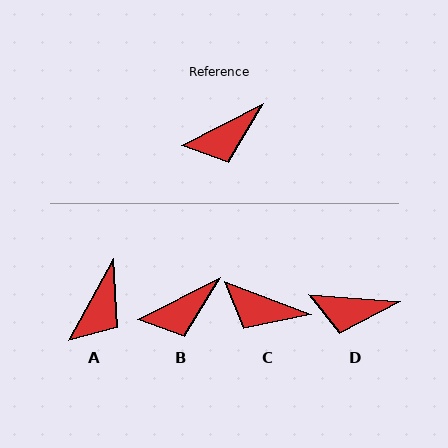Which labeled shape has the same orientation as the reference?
B.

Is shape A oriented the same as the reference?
No, it is off by about 35 degrees.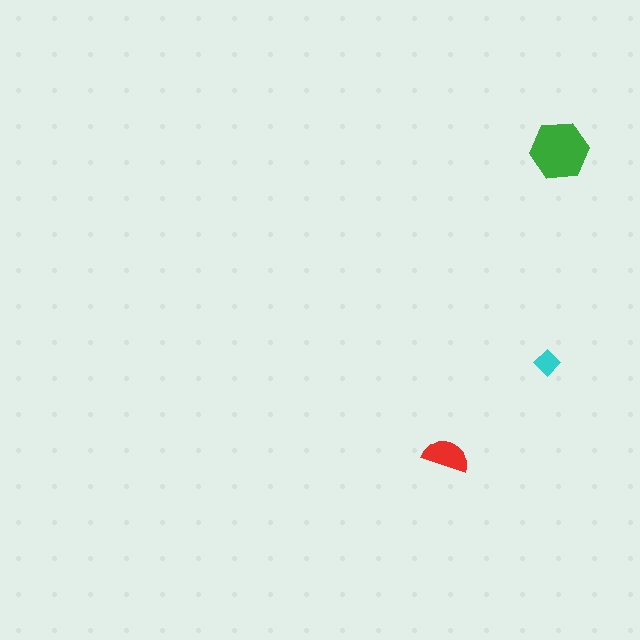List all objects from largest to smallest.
The green hexagon, the red semicircle, the cyan diamond.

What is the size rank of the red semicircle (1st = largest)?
2nd.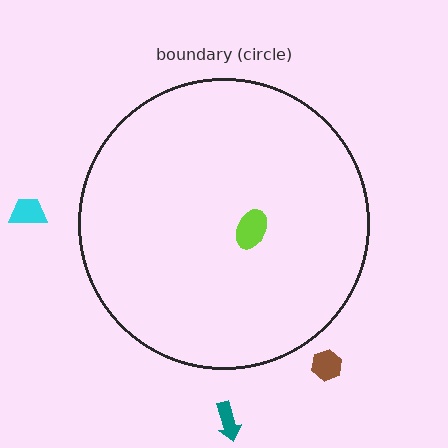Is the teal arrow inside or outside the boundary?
Outside.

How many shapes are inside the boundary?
1 inside, 3 outside.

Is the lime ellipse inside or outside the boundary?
Inside.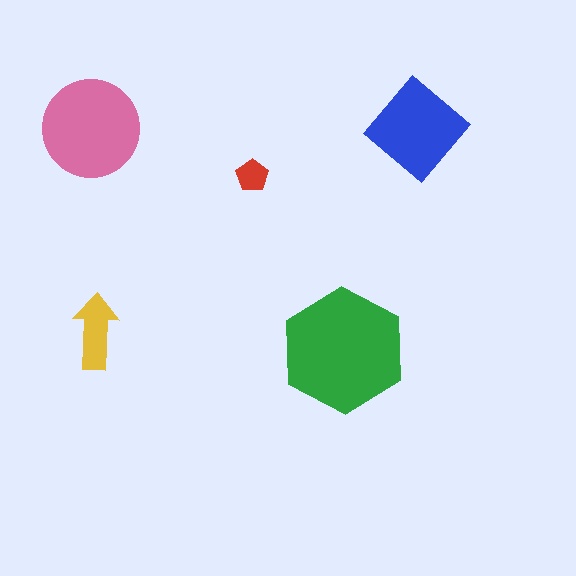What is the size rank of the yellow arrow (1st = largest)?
4th.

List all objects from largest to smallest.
The green hexagon, the pink circle, the blue diamond, the yellow arrow, the red pentagon.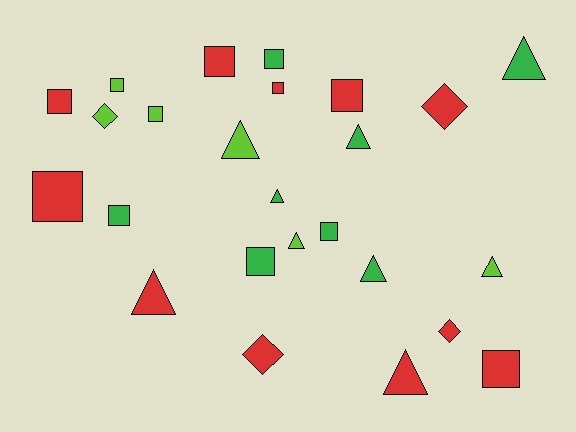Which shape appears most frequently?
Square, with 12 objects.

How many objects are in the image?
There are 25 objects.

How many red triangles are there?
There are 2 red triangles.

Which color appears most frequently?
Red, with 11 objects.